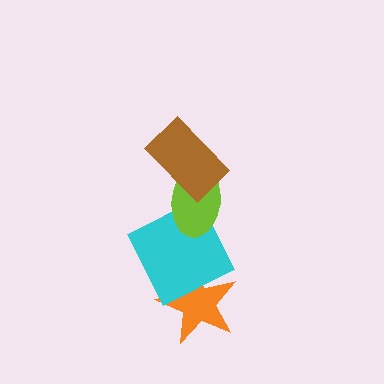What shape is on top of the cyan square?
The lime ellipse is on top of the cyan square.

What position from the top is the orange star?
The orange star is 4th from the top.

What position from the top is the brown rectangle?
The brown rectangle is 1st from the top.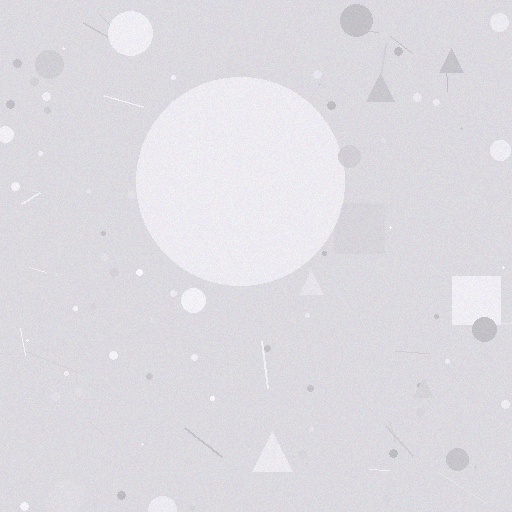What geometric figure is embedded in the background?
A circle is embedded in the background.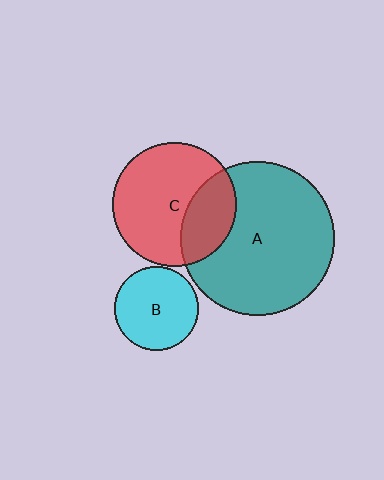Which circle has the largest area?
Circle A (teal).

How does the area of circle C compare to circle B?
Approximately 2.2 times.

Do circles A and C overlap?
Yes.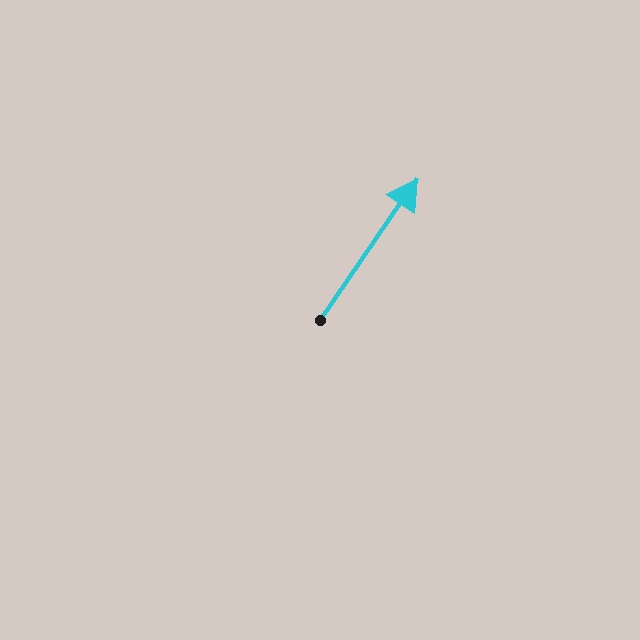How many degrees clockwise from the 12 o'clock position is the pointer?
Approximately 35 degrees.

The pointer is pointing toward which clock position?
Roughly 1 o'clock.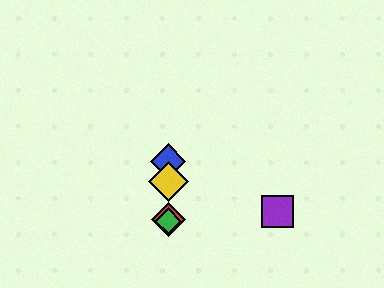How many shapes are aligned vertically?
4 shapes (the red diamond, the blue diamond, the green diamond, the yellow diamond) are aligned vertically.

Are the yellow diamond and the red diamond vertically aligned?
Yes, both are at x≈168.